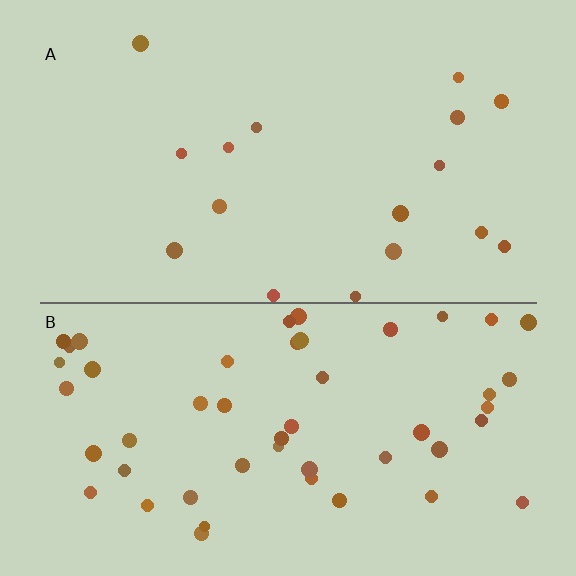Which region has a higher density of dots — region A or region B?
B (the bottom).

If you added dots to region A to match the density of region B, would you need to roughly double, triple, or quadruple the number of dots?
Approximately triple.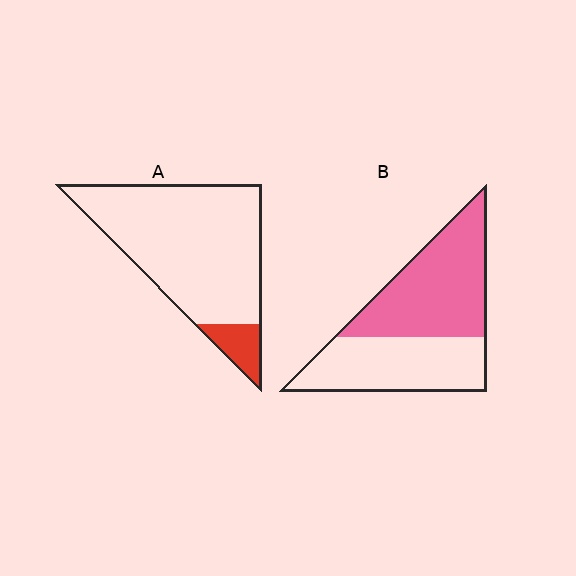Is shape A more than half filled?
No.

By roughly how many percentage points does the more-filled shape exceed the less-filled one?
By roughly 45 percentage points (B over A).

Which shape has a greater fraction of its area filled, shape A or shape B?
Shape B.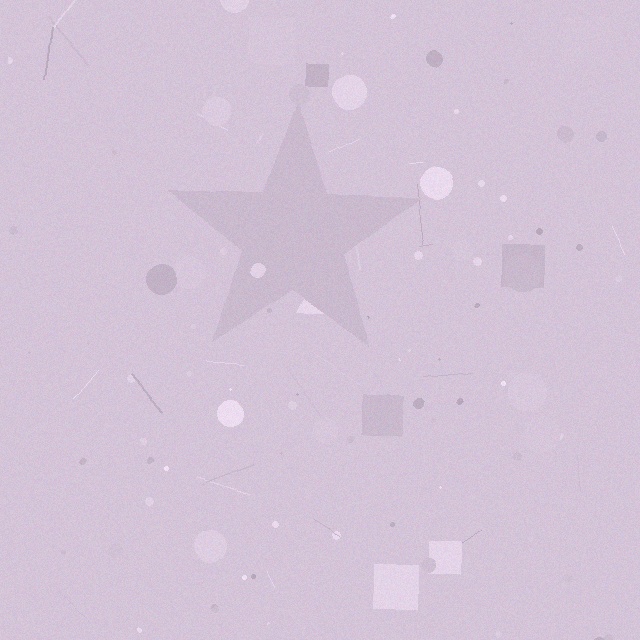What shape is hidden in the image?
A star is hidden in the image.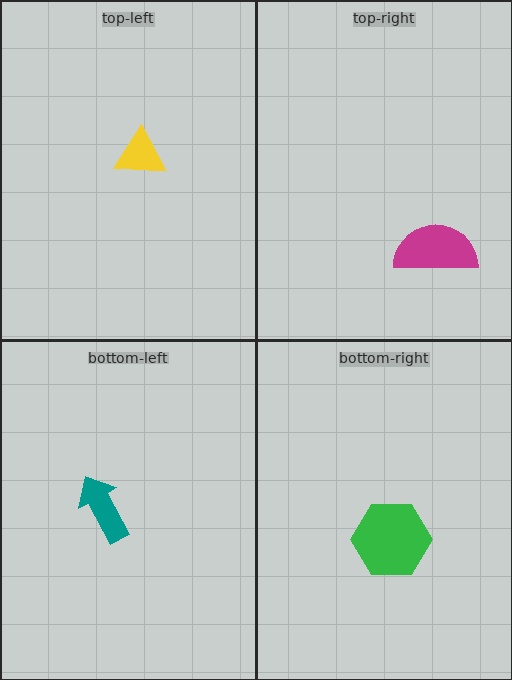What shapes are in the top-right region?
The magenta semicircle.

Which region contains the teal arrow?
The bottom-left region.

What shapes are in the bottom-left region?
The teal arrow.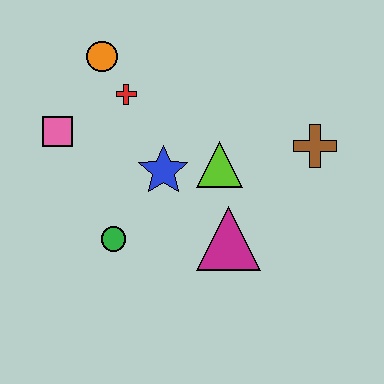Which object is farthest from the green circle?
The brown cross is farthest from the green circle.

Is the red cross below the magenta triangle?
No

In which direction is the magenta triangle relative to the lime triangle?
The magenta triangle is below the lime triangle.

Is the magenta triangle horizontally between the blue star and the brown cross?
Yes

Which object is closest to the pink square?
The red cross is closest to the pink square.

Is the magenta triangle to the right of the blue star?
Yes